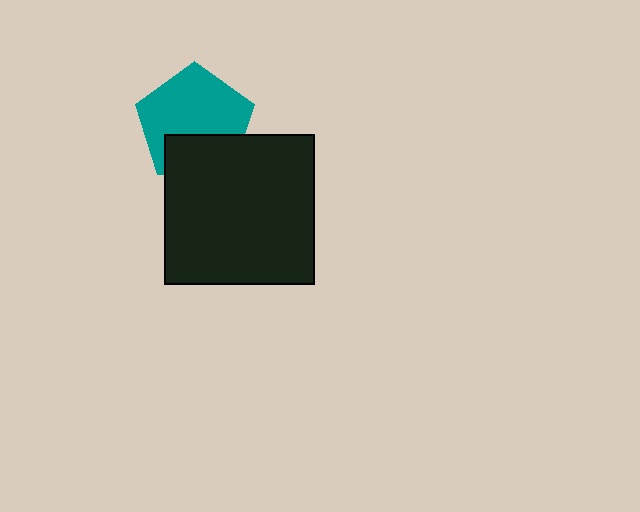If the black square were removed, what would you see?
You would see the complete teal pentagon.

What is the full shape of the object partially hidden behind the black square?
The partially hidden object is a teal pentagon.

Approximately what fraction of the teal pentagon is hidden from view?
Roughly 33% of the teal pentagon is hidden behind the black square.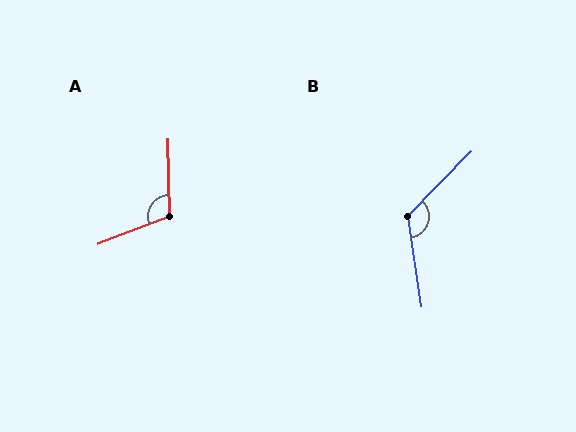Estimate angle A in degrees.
Approximately 110 degrees.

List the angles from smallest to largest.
A (110°), B (127°).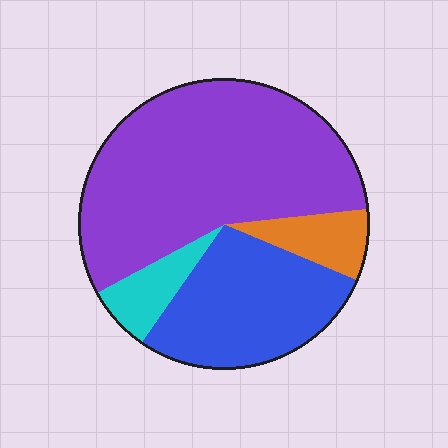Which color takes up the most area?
Purple, at roughly 55%.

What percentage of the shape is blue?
Blue takes up about one quarter (1/4) of the shape.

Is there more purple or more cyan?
Purple.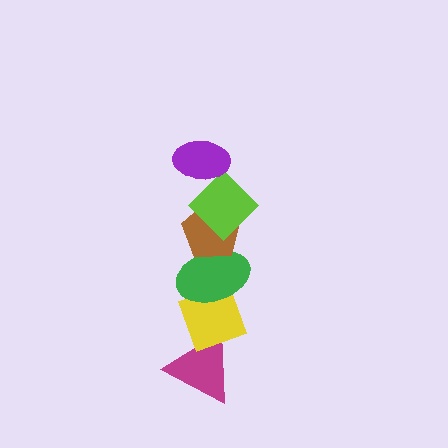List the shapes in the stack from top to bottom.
From top to bottom: the purple ellipse, the lime diamond, the brown pentagon, the green ellipse, the yellow diamond, the magenta triangle.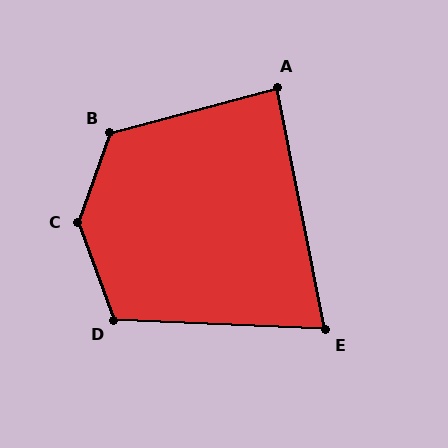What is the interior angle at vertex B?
Approximately 124 degrees (obtuse).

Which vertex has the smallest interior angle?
E, at approximately 76 degrees.